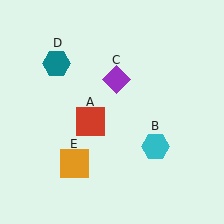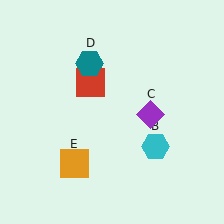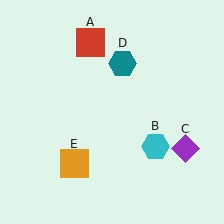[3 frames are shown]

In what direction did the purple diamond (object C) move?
The purple diamond (object C) moved down and to the right.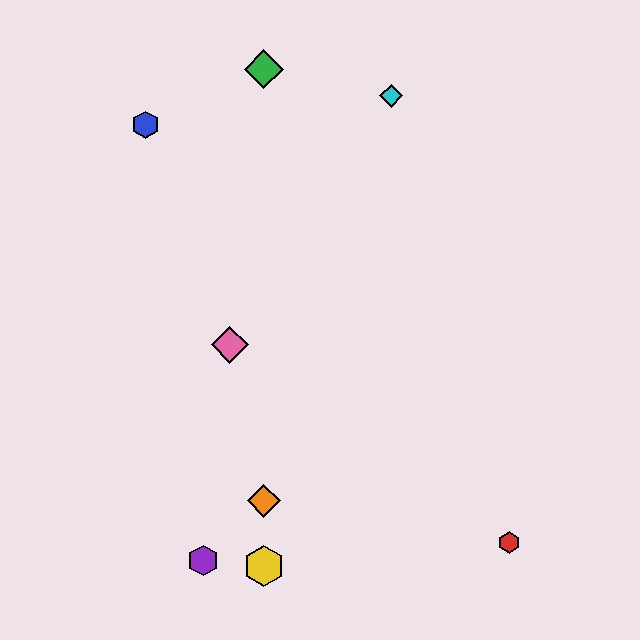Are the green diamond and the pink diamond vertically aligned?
No, the green diamond is at x≈264 and the pink diamond is at x≈230.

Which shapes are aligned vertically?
The green diamond, the yellow hexagon, the orange diamond are aligned vertically.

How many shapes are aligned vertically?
3 shapes (the green diamond, the yellow hexagon, the orange diamond) are aligned vertically.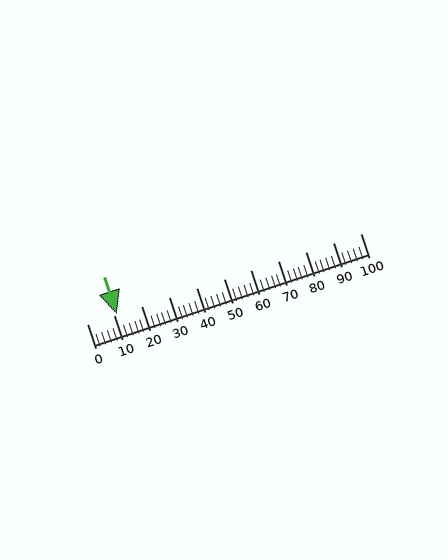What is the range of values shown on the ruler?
The ruler shows values from 0 to 100.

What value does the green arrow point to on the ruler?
The green arrow points to approximately 11.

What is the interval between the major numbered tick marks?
The major tick marks are spaced 10 units apart.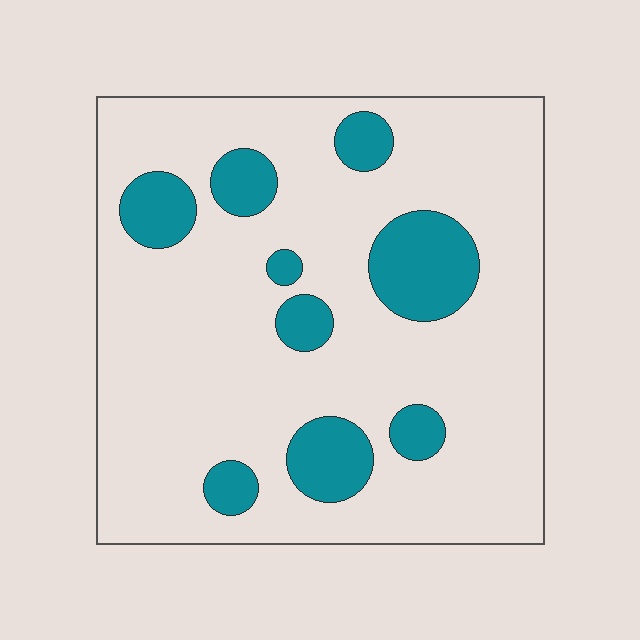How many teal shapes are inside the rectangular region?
9.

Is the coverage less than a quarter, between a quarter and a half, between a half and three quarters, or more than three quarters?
Less than a quarter.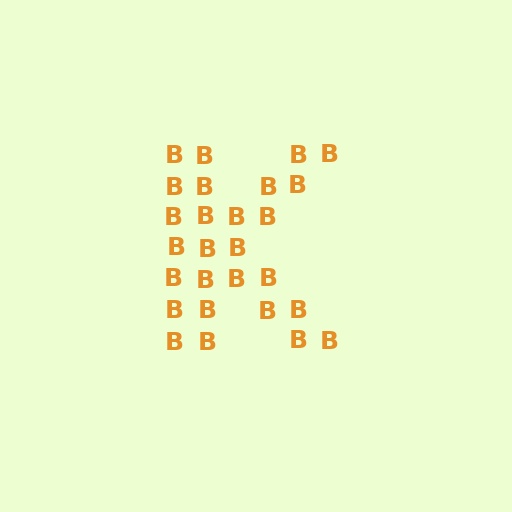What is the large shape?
The large shape is the letter K.